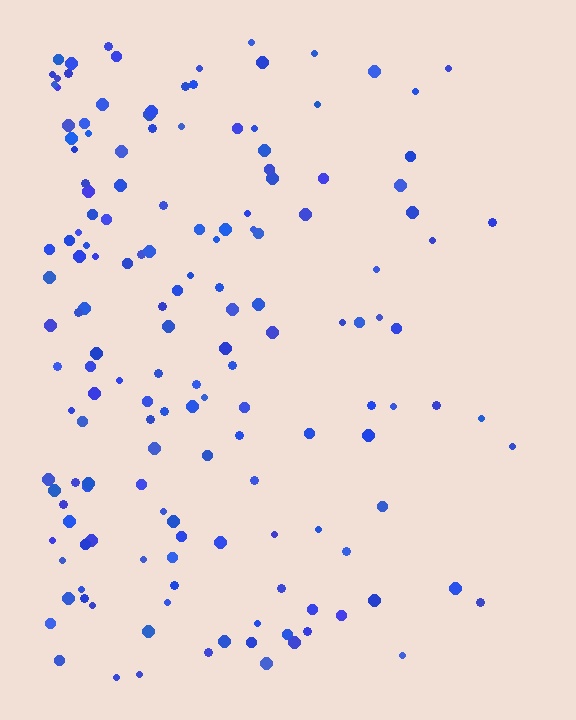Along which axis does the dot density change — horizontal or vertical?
Horizontal.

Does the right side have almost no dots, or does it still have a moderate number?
Still a moderate number, just noticeably fewer than the left.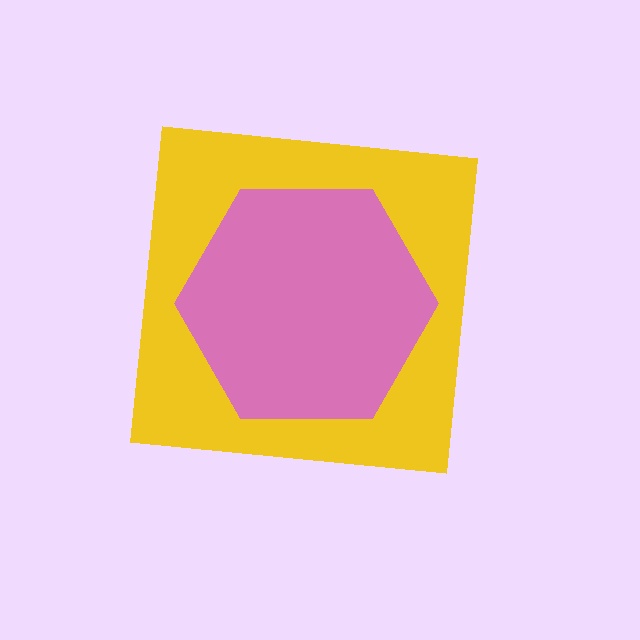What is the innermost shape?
The pink hexagon.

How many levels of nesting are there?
2.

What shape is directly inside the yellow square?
The pink hexagon.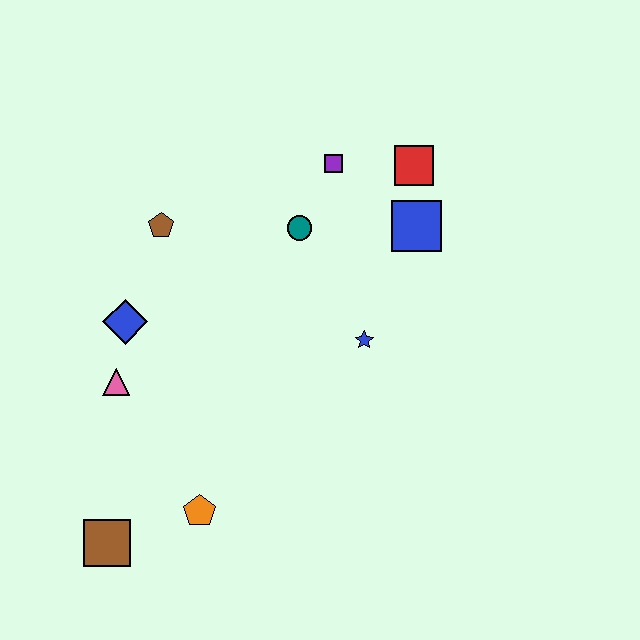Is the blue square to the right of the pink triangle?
Yes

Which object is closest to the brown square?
The orange pentagon is closest to the brown square.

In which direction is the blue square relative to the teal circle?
The blue square is to the right of the teal circle.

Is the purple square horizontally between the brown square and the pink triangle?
No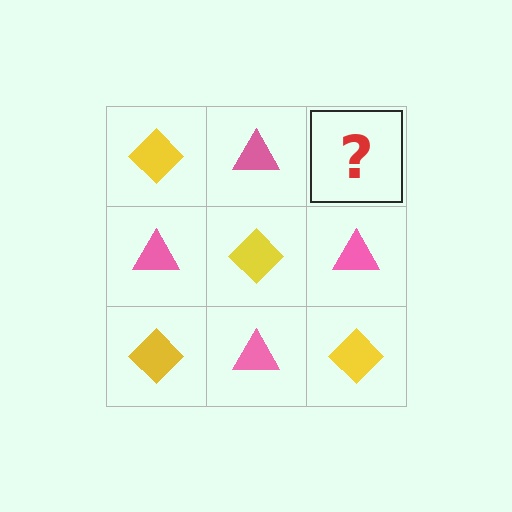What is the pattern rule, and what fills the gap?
The rule is that it alternates yellow diamond and pink triangle in a checkerboard pattern. The gap should be filled with a yellow diamond.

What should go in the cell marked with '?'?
The missing cell should contain a yellow diamond.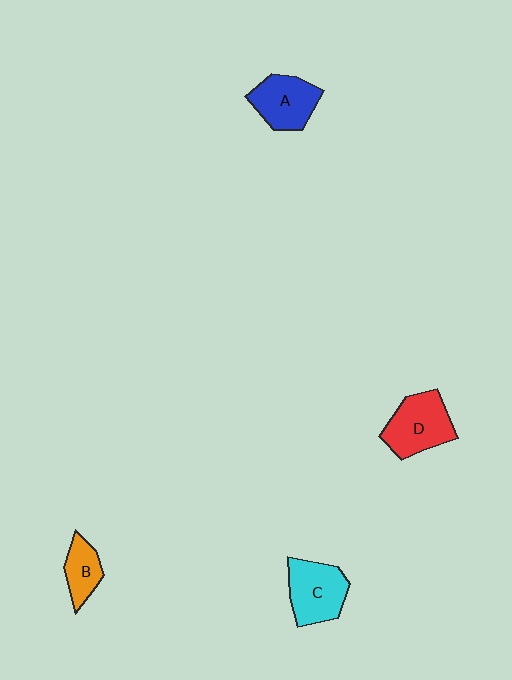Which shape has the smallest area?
Shape B (orange).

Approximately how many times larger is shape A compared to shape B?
Approximately 1.5 times.